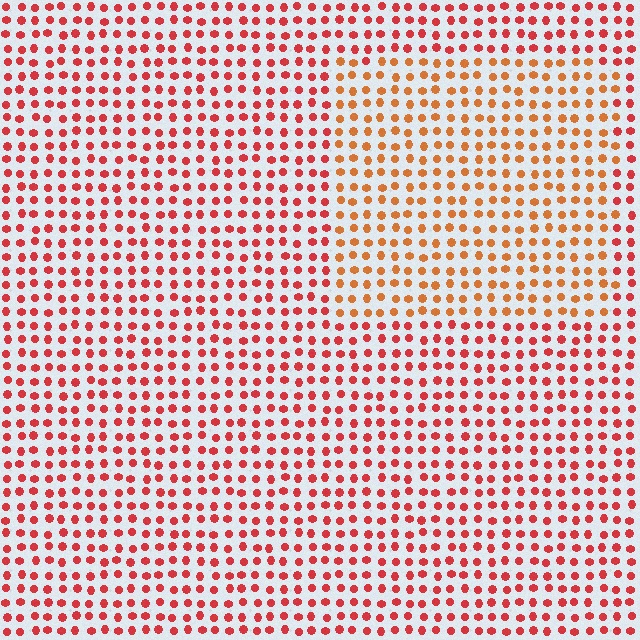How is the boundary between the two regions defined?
The boundary is defined purely by a slight shift in hue (about 28 degrees). Spacing, size, and orientation are identical on both sides.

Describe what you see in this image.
The image is filled with small red elements in a uniform arrangement. A rectangle-shaped region is visible where the elements are tinted to a slightly different hue, forming a subtle color boundary.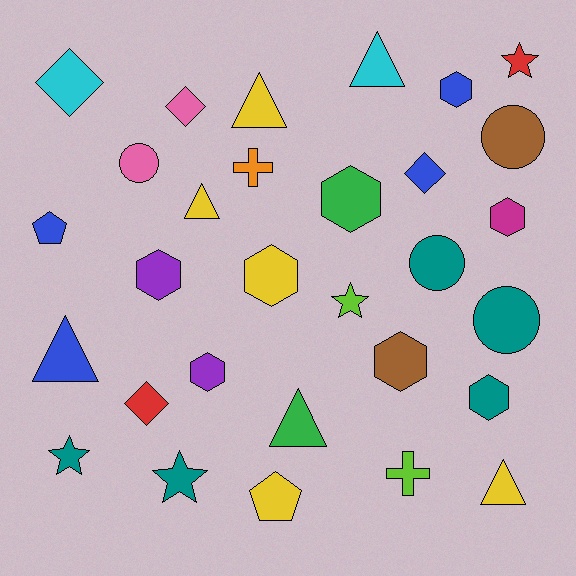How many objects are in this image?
There are 30 objects.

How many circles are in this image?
There are 4 circles.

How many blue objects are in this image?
There are 4 blue objects.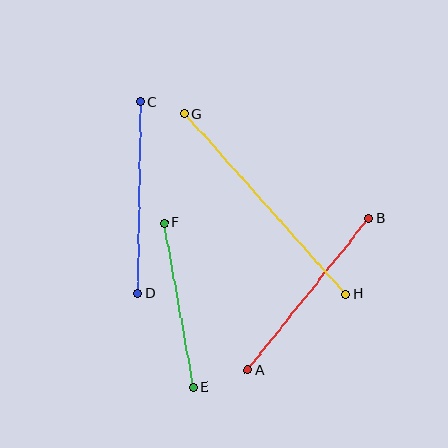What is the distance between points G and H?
The distance is approximately 242 pixels.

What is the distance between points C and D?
The distance is approximately 192 pixels.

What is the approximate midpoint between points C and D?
The midpoint is at approximately (139, 198) pixels.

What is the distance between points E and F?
The distance is approximately 167 pixels.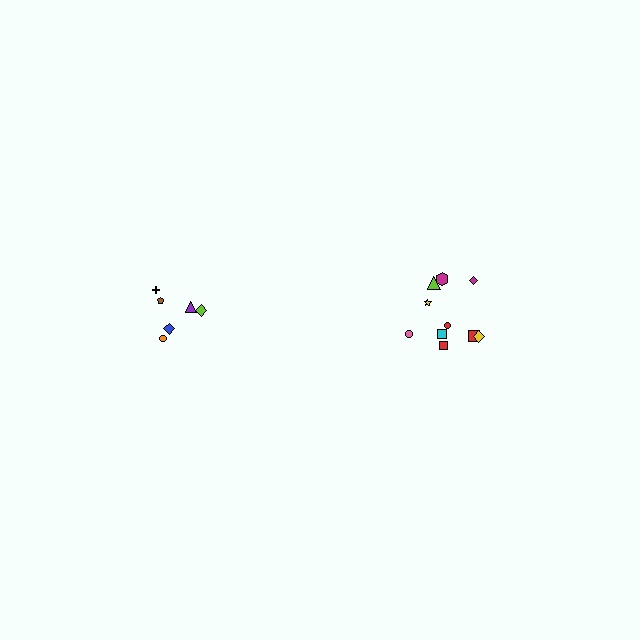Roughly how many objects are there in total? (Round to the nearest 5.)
Roughly 15 objects in total.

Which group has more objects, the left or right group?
The right group.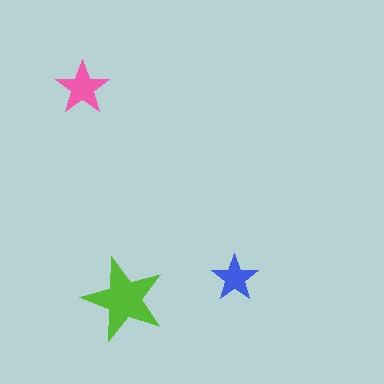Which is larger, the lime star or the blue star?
The lime one.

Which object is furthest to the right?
The blue star is rightmost.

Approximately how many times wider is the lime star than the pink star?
About 1.5 times wider.